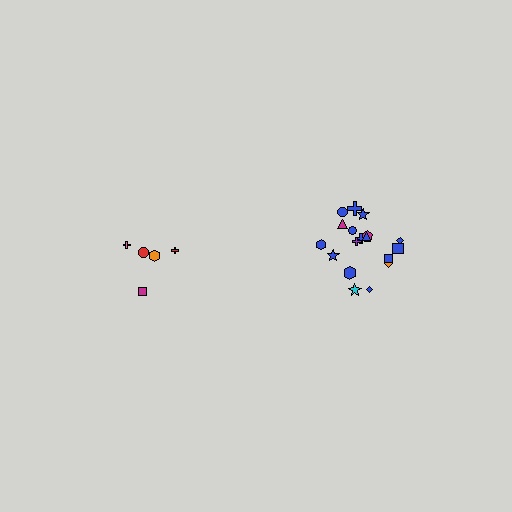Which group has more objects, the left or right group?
The right group.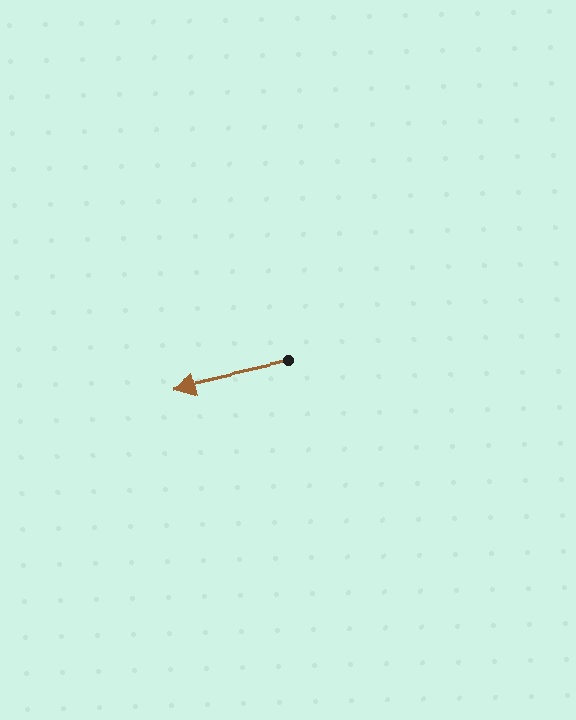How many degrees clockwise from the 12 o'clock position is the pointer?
Approximately 257 degrees.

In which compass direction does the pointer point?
West.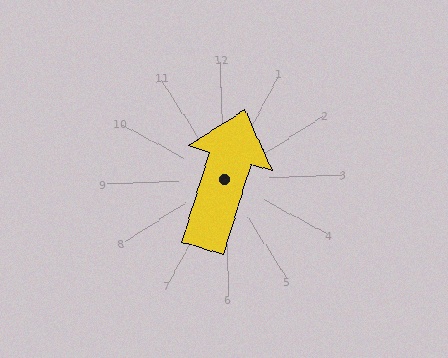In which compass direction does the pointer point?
North.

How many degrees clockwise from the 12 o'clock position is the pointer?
Approximately 19 degrees.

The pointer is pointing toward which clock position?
Roughly 1 o'clock.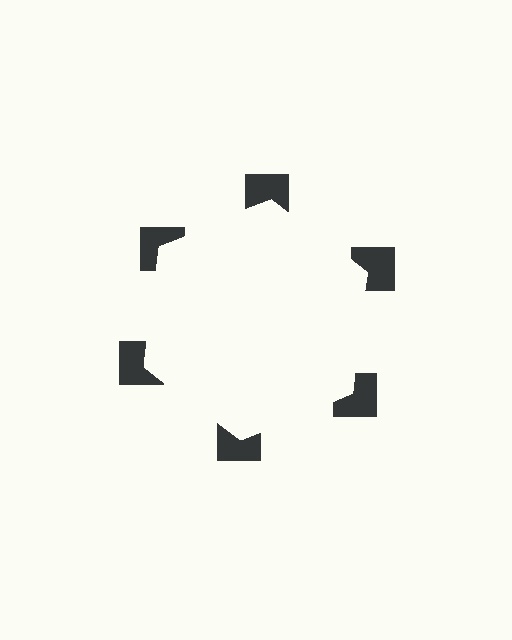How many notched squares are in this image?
There are 6 — one at each vertex of the illusory hexagon.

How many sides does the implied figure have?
6 sides.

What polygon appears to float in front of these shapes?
An illusory hexagon — its edges are inferred from the aligned wedge cuts in the notched squares, not physically drawn.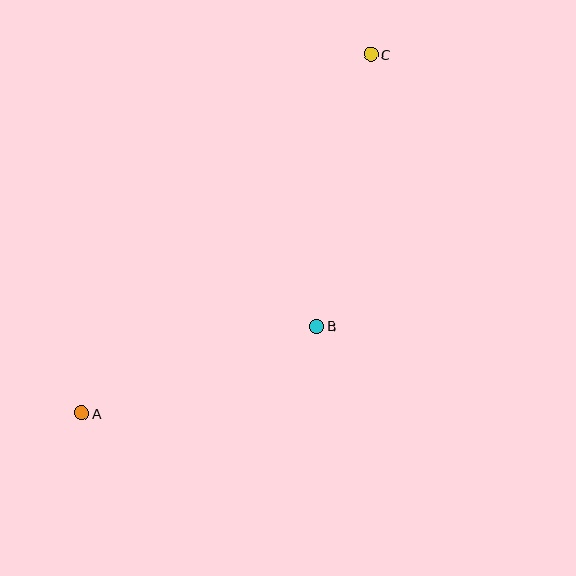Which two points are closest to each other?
Points A and B are closest to each other.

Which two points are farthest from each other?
Points A and C are farthest from each other.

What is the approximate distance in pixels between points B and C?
The distance between B and C is approximately 277 pixels.